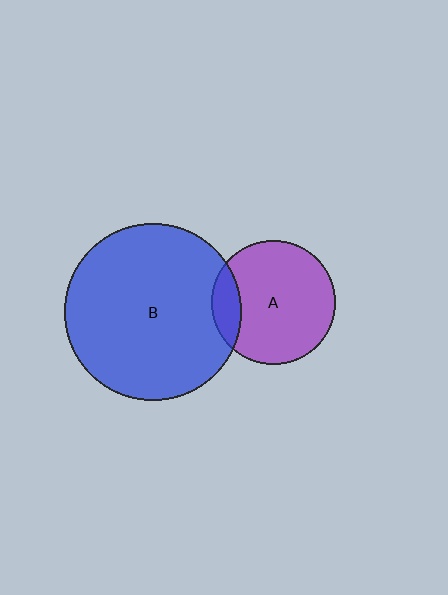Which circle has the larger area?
Circle B (blue).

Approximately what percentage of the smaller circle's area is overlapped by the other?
Approximately 15%.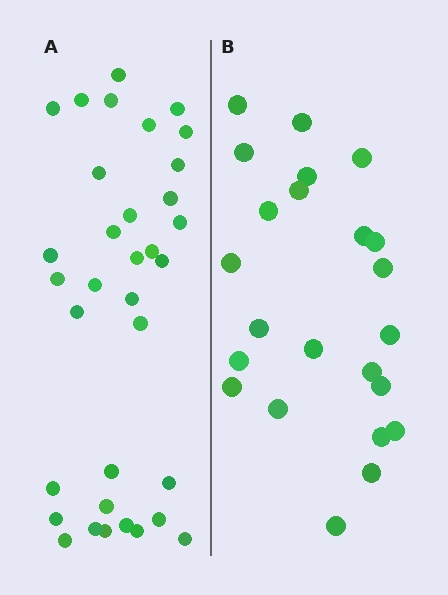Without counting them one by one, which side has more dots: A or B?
Region A (the left region) has more dots.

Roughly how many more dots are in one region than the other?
Region A has roughly 12 or so more dots than region B.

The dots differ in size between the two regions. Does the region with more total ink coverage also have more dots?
No. Region B has more total ink coverage because its dots are larger, but region A actually contains more individual dots. Total area can be misleading — the number of items is what matters here.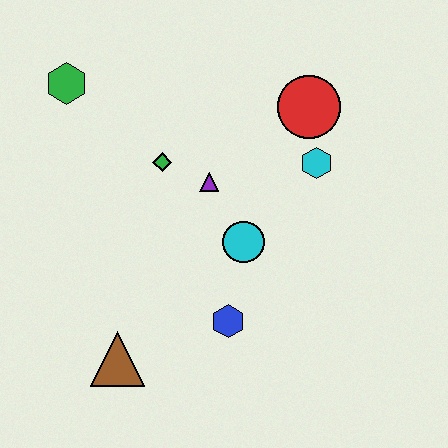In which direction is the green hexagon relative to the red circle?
The green hexagon is to the left of the red circle.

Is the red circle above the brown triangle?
Yes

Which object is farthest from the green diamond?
The brown triangle is farthest from the green diamond.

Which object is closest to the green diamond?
The purple triangle is closest to the green diamond.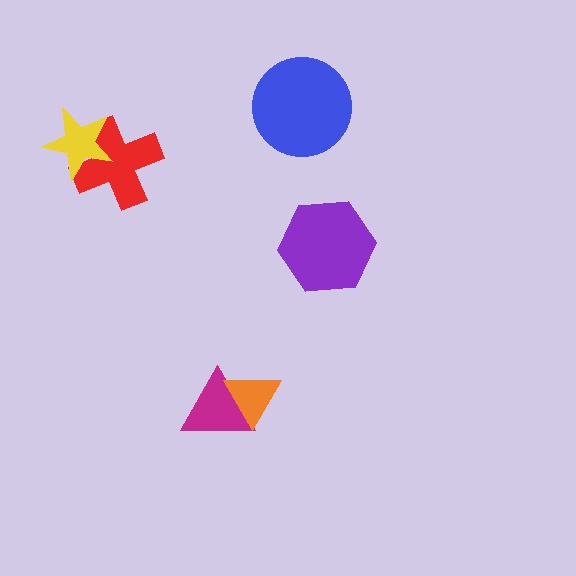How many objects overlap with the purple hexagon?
0 objects overlap with the purple hexagon.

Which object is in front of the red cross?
The yellow star is in front of the red cross.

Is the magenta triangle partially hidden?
Yes, it is partially covered by another shape.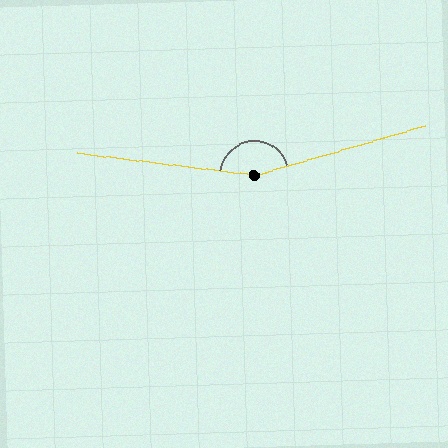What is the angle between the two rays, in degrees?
Approximately 157 degrees.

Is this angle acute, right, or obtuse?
It is obtuse.